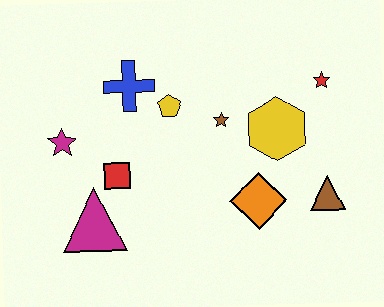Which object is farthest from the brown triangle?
The magenta star is farthest from the brown triangle.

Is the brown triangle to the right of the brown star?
Yes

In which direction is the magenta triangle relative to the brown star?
The magenta triangle is to the left of the brown star.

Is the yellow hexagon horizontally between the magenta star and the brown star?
No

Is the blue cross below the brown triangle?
No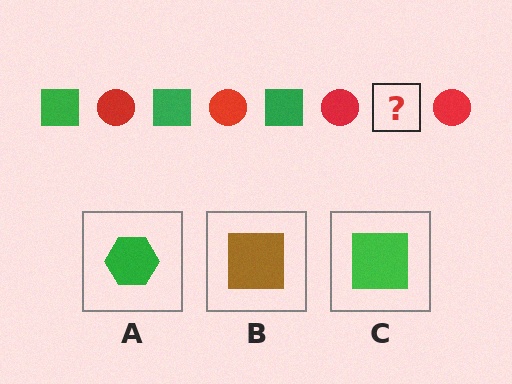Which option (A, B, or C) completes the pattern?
C.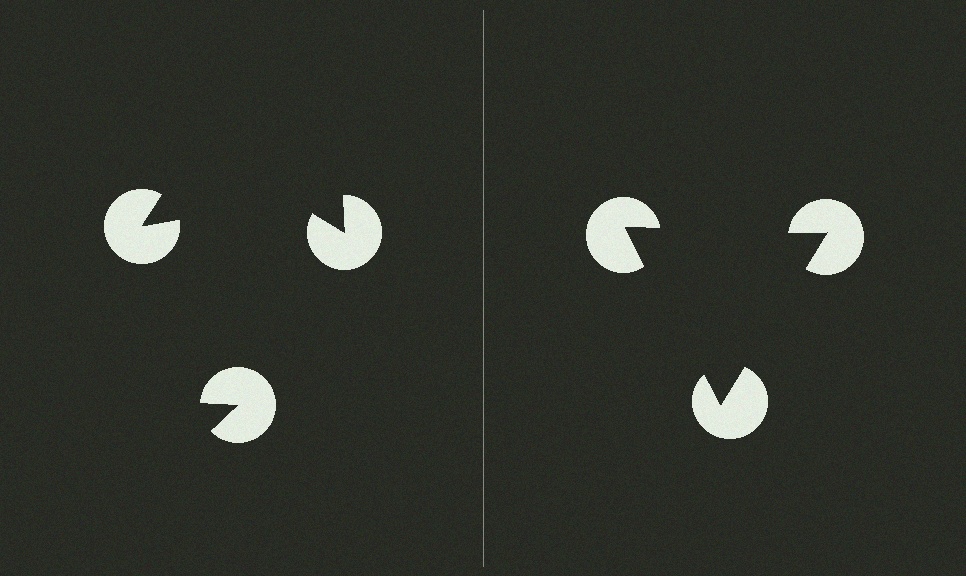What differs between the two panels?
The pac-man discs are positioned identically on both sides; only the wedge orientations differ. On the right they align to a triangle; on the left they are misaligned.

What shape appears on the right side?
An illusory triangle.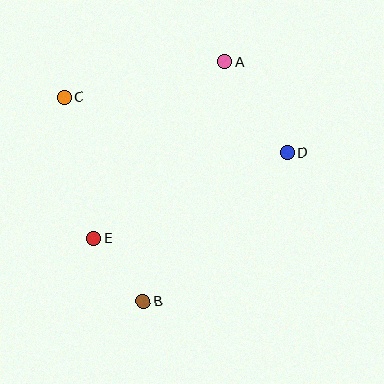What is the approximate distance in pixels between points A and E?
The distance between A and E is approximately 221 pixels.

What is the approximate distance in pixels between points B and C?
The distance between B and C is approximately 220 pixels.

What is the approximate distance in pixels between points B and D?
The distance between B and D is approximately 207 pixels.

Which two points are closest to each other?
Points B and E are closest to each other.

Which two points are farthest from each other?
Points A and B are farthest from each other.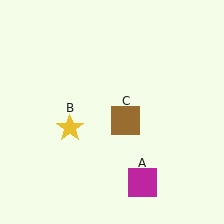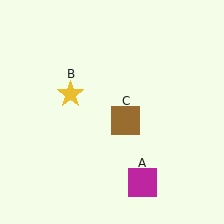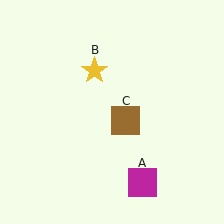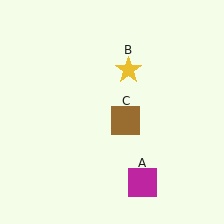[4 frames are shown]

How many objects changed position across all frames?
1 object changed position: yellow star (object B).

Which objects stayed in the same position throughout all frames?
Magenta square (object A) and brown square (object C) remained stationary.